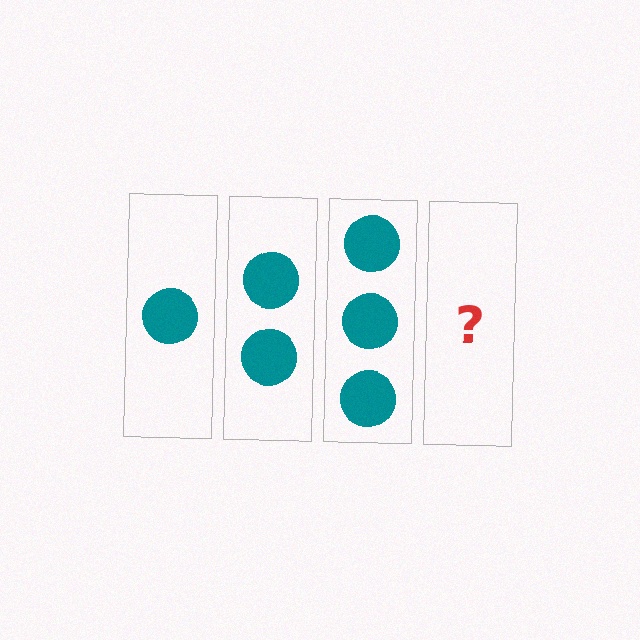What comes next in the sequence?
The next element should be 4 circles.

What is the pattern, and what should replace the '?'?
The pattern is that each step adds one more circle. The '?' should be 4 circles.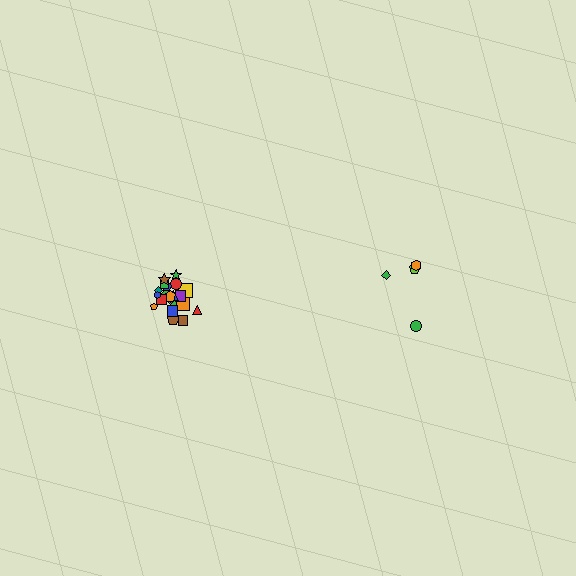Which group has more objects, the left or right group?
The left group.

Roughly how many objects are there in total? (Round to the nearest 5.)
Roughly 25 objects in total.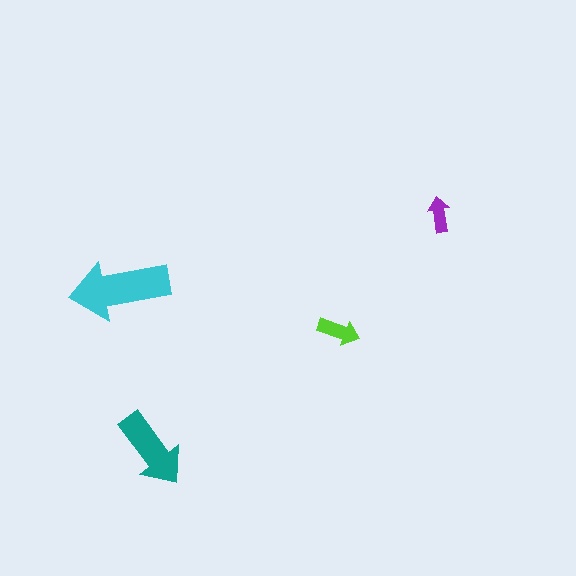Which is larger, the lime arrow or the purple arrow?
The lime one.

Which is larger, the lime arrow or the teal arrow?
The teal one.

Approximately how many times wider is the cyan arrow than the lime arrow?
About 2.5 times wider.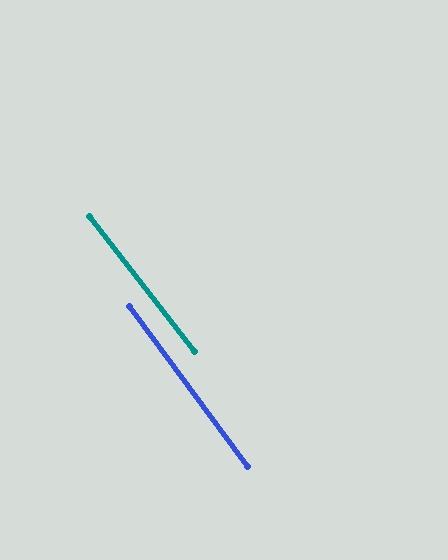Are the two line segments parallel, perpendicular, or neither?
Parallel — their directions differ by only 1.6°.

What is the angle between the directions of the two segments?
Approximately 2 degrees.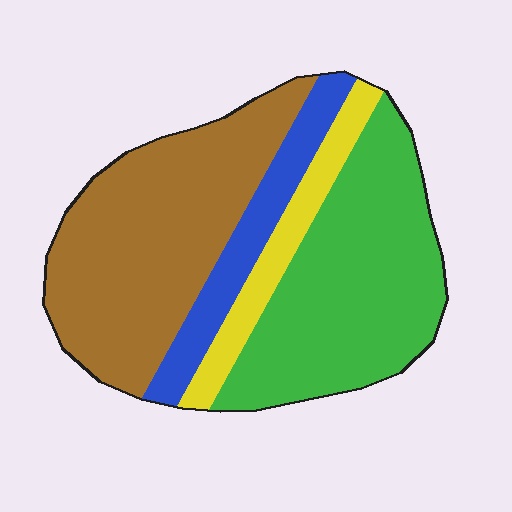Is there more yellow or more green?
Green.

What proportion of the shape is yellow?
Yellow takes up about one tenth (1/10) of the shape.